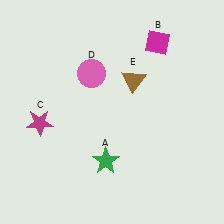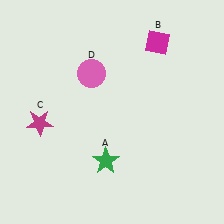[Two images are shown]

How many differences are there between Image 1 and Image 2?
There is 1 difference between the two images.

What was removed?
The brown triangle (E) was removed in Image 2.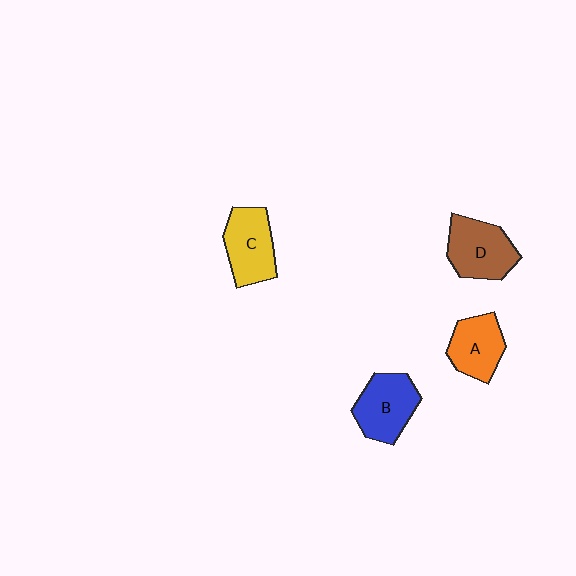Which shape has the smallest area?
Shape A (orange).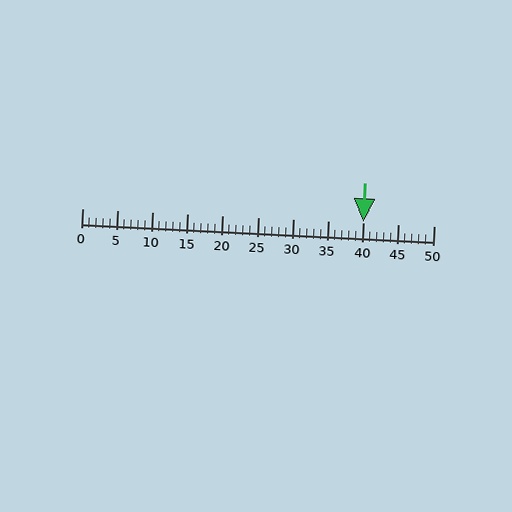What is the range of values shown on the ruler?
The ruler shows values from 0 to 50.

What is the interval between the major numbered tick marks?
The major tick marks are spaced 5 units apart.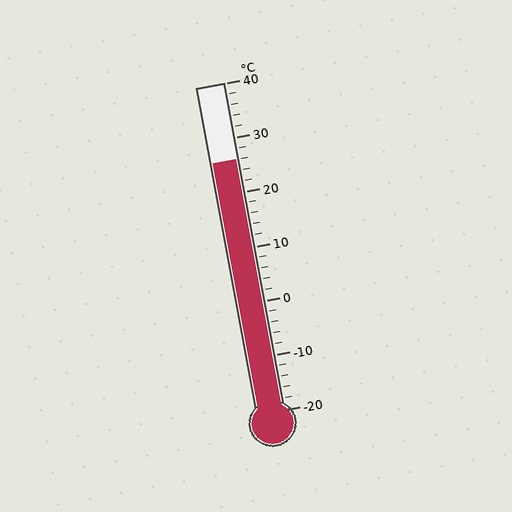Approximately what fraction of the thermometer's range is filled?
The thermometer is filled to approximately 75% of its range.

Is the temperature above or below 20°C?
The temperature is above 20°C.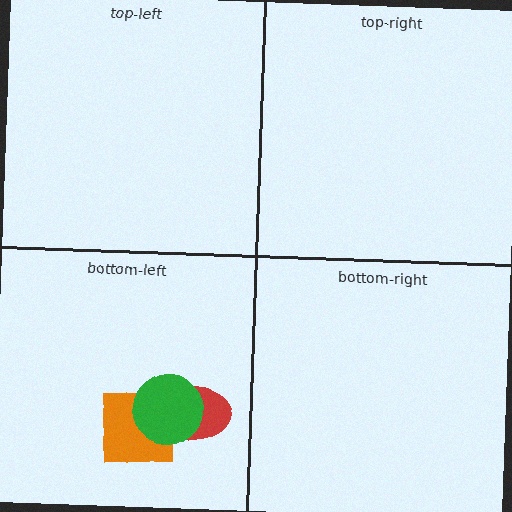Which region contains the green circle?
The bottom-left region.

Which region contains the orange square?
The bottom-left region.